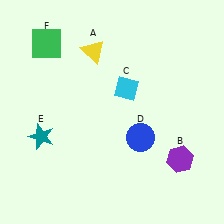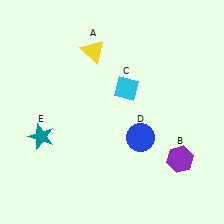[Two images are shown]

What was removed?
The green square (F) was removed in Image 2.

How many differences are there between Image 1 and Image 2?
There is 1 difference between the two images.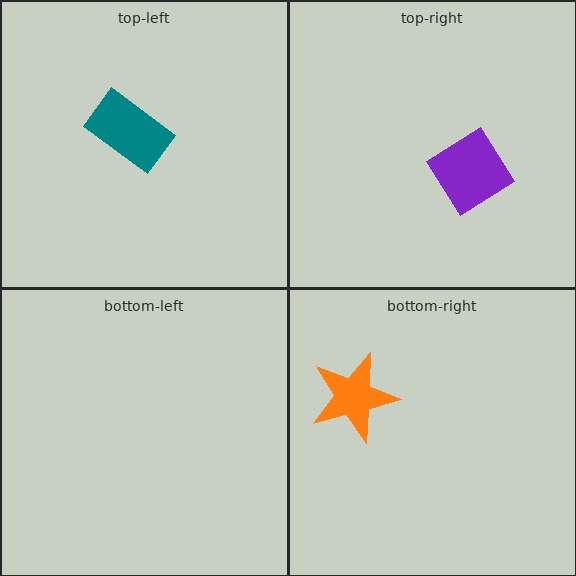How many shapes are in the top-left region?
1.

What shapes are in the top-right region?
The purple diamond.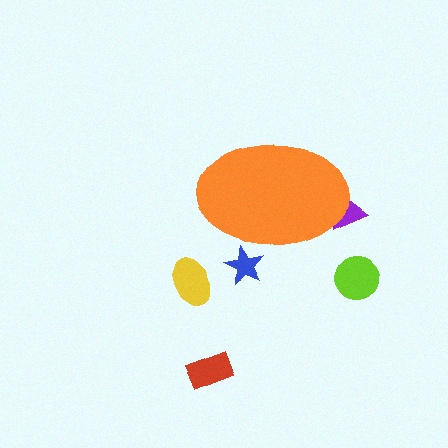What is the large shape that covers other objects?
An orange ellipse.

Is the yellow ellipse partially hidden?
No, the yellow ellipse is fully visible.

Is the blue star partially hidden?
Yes, the blue star is partially hidden behind the orange ellipse.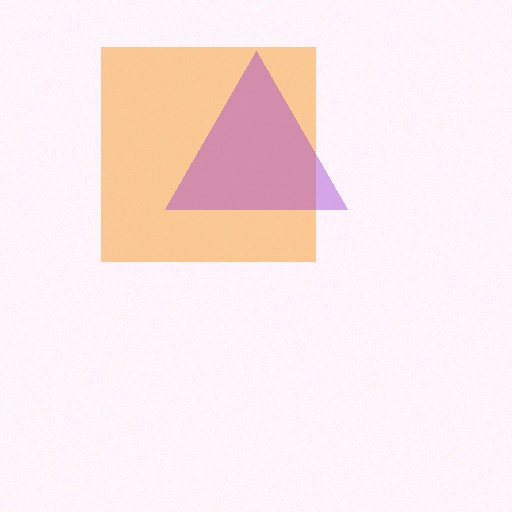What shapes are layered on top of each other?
The layered shapes are: an orange square, a purple triangle.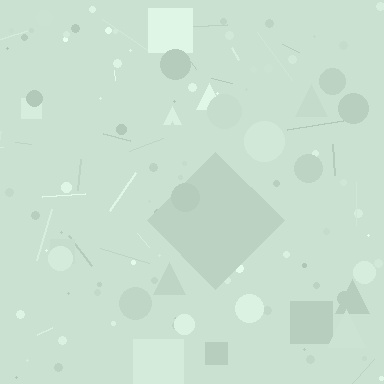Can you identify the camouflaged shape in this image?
The camouflaged shape is a diamond.